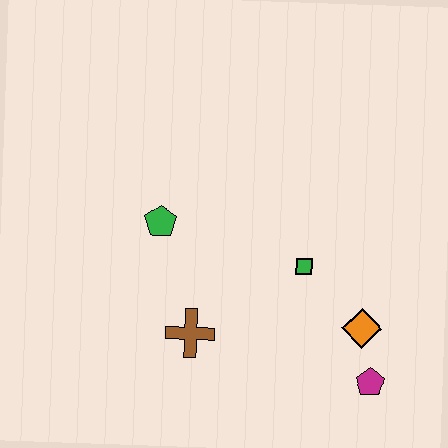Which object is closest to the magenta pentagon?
The orange diamond is closest to the magenta pentagon.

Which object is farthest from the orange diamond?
The green pentagon is farthest from the orange diamond.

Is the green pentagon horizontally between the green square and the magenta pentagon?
No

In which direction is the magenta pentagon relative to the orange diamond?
The magenta pentagon is below the orange diamond.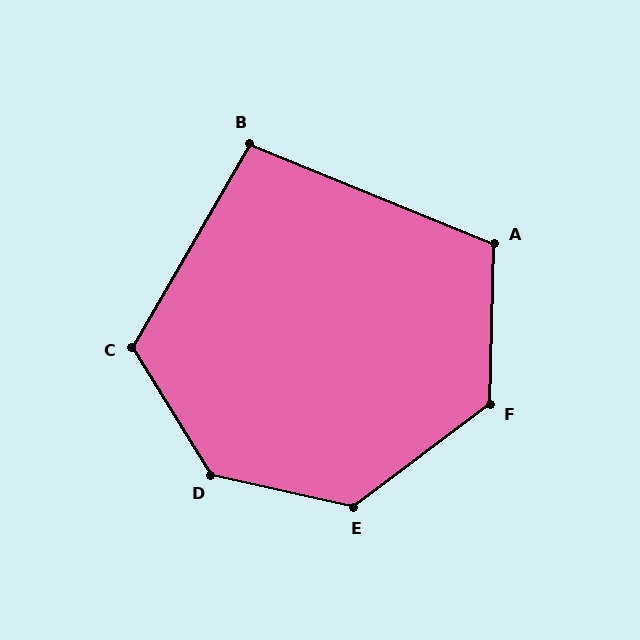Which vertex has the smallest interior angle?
B, at approximately 98 degrees.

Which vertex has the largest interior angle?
D, at approximately 134 degrees.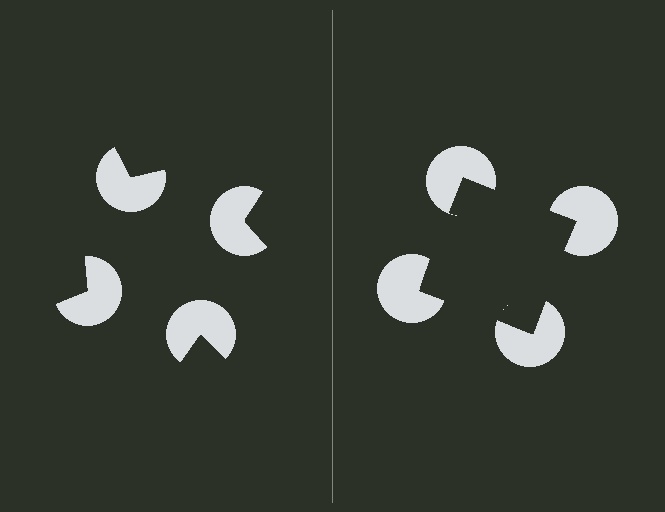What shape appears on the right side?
An illusory square.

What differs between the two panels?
The pac-man discs are positioned identically on both sides; only the wedge orientations differ. On the right they align to a square; on the left they are misaligned.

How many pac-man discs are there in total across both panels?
8 — 4 on each side.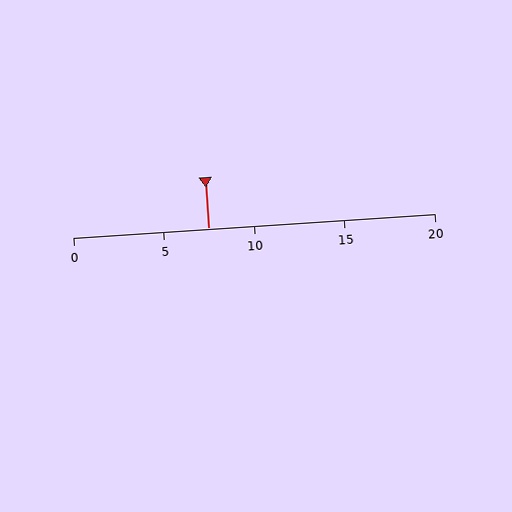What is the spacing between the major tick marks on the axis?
The major ticks are spaced 5 apart.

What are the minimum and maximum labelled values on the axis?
The axis runs from 0 to 20.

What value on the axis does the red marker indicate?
The marker indicates approximately 7.5.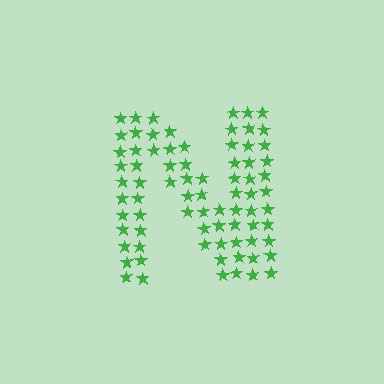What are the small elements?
The small elements are stars.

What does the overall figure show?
The overall figure shows the letter N.